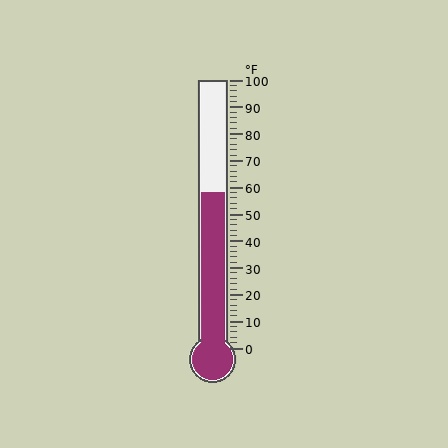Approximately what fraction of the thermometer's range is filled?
The thermometer is filled to approximately 60% of its range.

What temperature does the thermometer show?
The thermometer shows approximately 58°F.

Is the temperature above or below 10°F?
The temperature is above 10°F.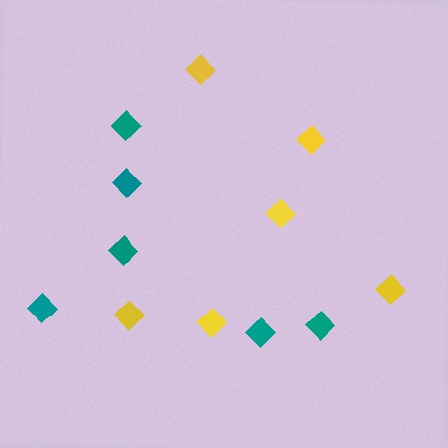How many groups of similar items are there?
There are 2 groups: one group of teal diamonds (6) and one group of yellow diamonds (6).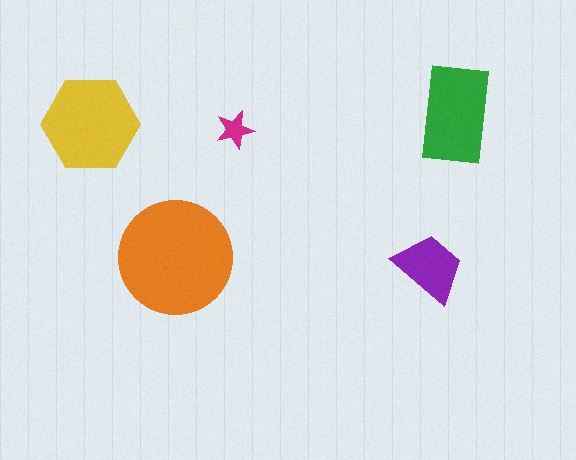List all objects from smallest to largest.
The magenta star, the purple trapezoid, the green rectangle, the yellow hexagon, the orange circle.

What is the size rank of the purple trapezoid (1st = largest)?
4th.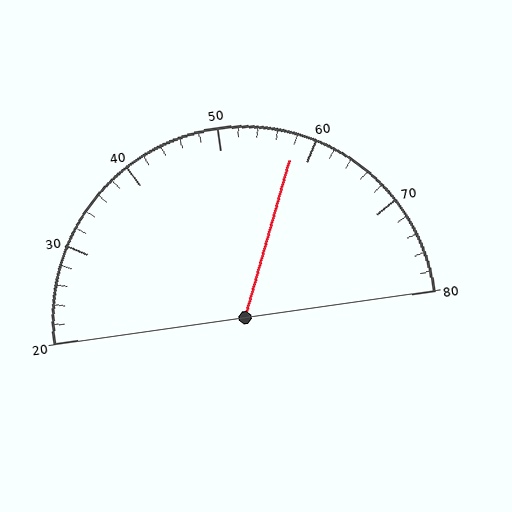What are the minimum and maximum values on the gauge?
The gauge ranges from 20 to 80.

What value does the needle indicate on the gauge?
The needle indicates approximately 58.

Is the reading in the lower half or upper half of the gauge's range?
The reading is in the upper half of the range (20 to 80).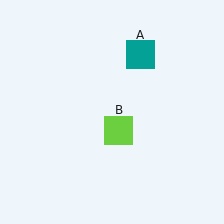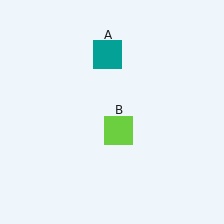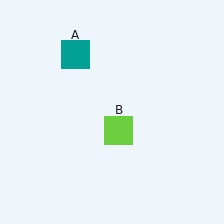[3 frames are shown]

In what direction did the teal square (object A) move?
The teal square (object A) moved left.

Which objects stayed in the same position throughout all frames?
Lime square (object B) remained stationary.